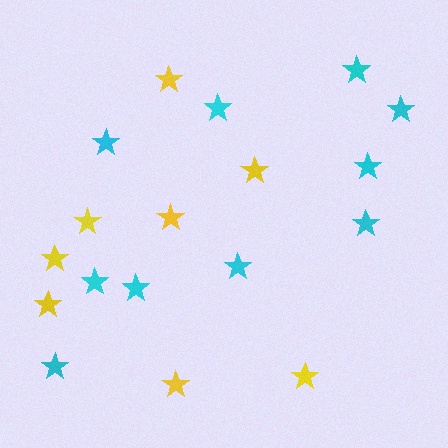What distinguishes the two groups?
There are 2 groups: one group of yellow stars (8) and one group of cyan stars (10).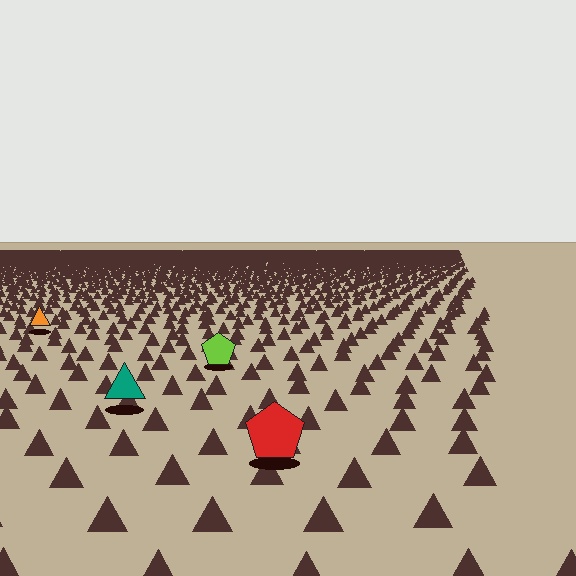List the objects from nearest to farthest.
From nearest to farthest: the red pentagon, the teal triangle, the lime pentagon, the orange triangle.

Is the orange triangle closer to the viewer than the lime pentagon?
No. The lime pentagon is closer — you can tell from the texture gradient: the ground texture is coarser near it.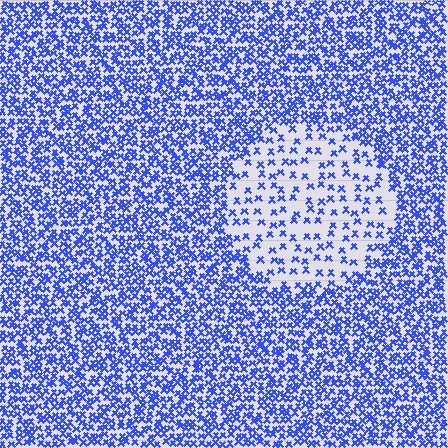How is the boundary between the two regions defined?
The boundary is defined by a change in element density (approximately 2.7x ratio). All elements are the same color, size, and shape.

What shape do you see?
I see a circle.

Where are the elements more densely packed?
The elements are more densely packed outside the circle boundary.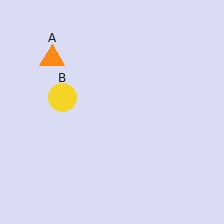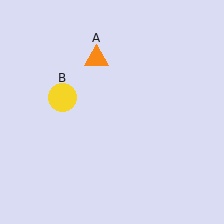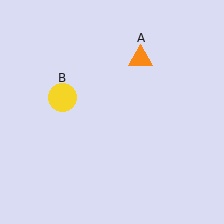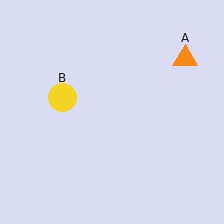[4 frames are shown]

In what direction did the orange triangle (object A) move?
The orange triangle (object A) moved right.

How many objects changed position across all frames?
1 object changed position: orange triangle (object A).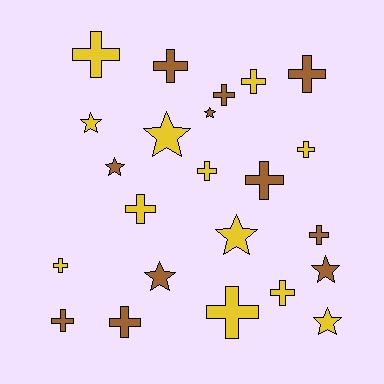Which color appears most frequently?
Yellow, with 12 objects.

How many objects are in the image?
There are 23 objects.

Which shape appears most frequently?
Cross, with 15 objects.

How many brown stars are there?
There are 4 brown stars.